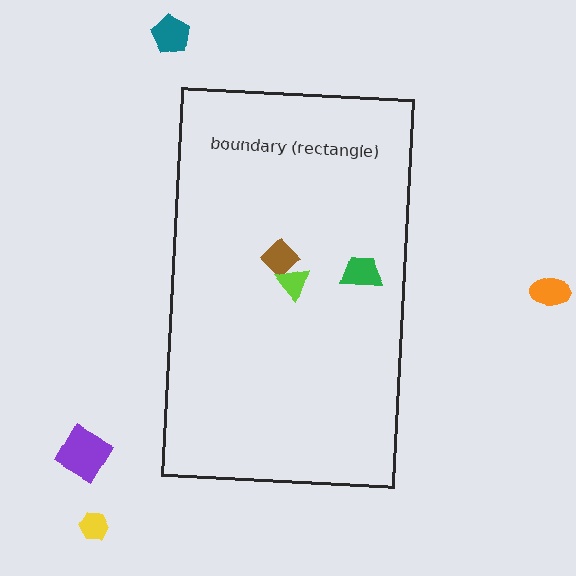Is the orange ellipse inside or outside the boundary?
Outside.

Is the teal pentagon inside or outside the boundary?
Outside.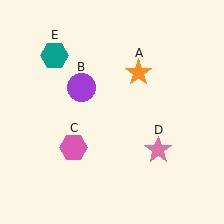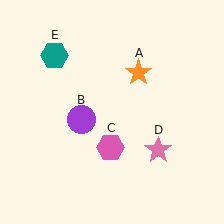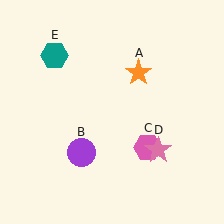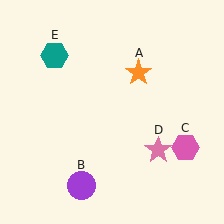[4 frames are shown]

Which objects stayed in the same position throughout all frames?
Orange star (object A) and pink star (object D) and teal hexagon (object E) remained stationary.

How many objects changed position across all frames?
2 objects changed position: purple circle (object B), pink hexagon (object C).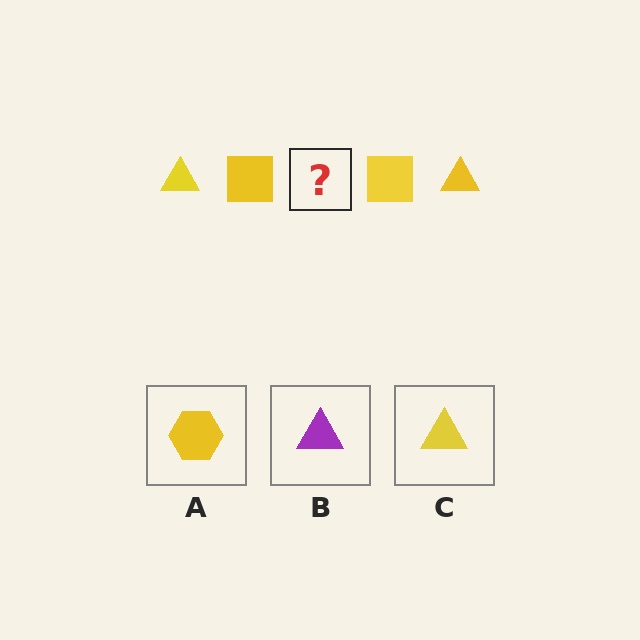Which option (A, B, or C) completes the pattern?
C.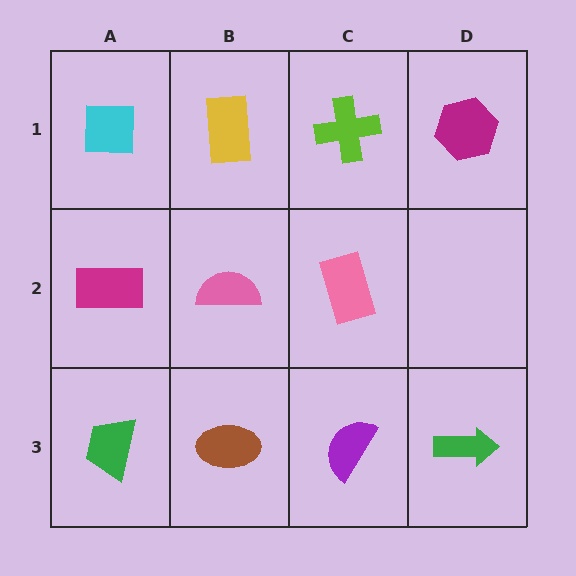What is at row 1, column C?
A lime cross.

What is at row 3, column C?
A purple semicircle.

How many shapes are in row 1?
4 shapes.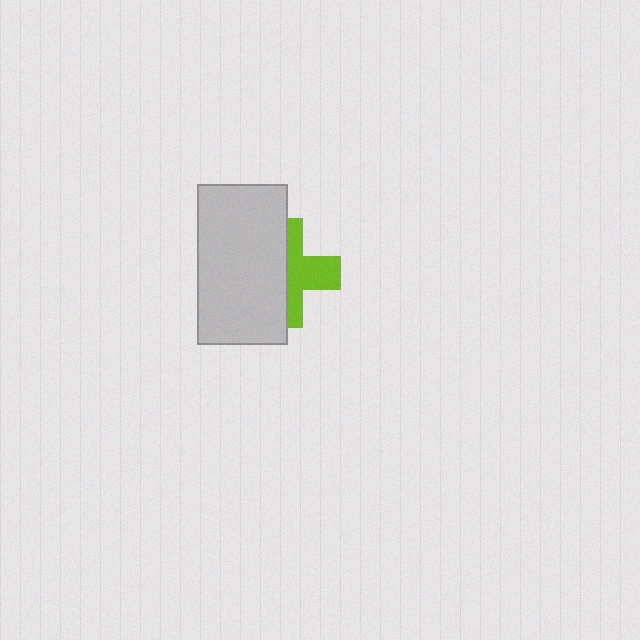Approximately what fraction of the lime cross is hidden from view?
Roughly 52% of the lime cross is hidden behind the light gray rectangle.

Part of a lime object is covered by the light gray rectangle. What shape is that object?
It is a cross.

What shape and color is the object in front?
The object in front is a light gray rectangle.